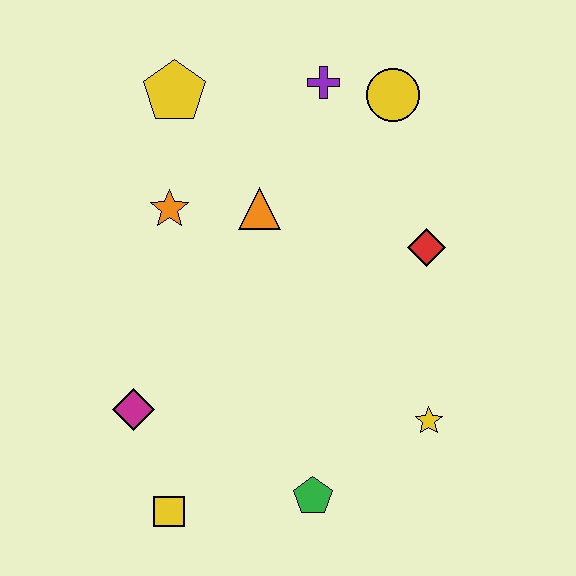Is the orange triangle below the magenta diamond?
No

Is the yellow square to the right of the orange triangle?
No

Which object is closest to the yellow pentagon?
The orange star is closest to the yellow pentagon.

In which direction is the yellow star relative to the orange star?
The yellow star is to the right of the orange star.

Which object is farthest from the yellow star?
The yellow pentagon is farthest from the yellow star.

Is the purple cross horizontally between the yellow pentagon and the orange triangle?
No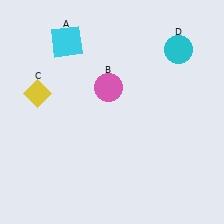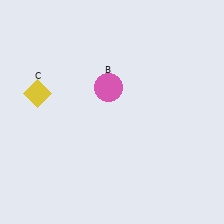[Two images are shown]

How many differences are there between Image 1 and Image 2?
There are 2 differences between the two images.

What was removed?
The cyan square (A), the cyan circle (D) were removed in Image 2.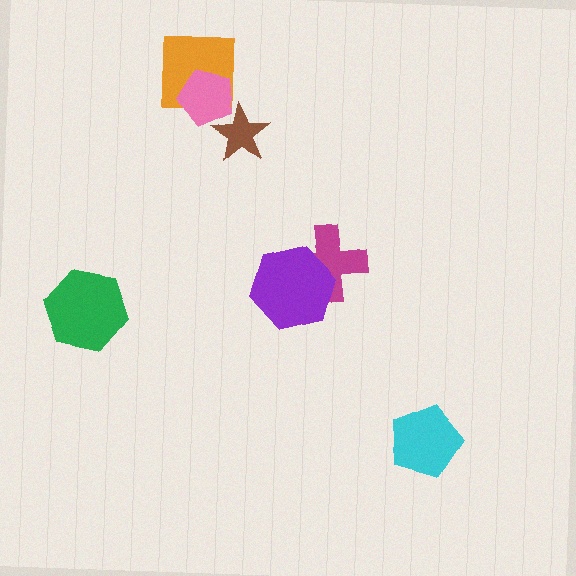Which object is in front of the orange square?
The pink pentagon is in front of the orange square.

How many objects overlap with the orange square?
1 object overlaps with the orange square.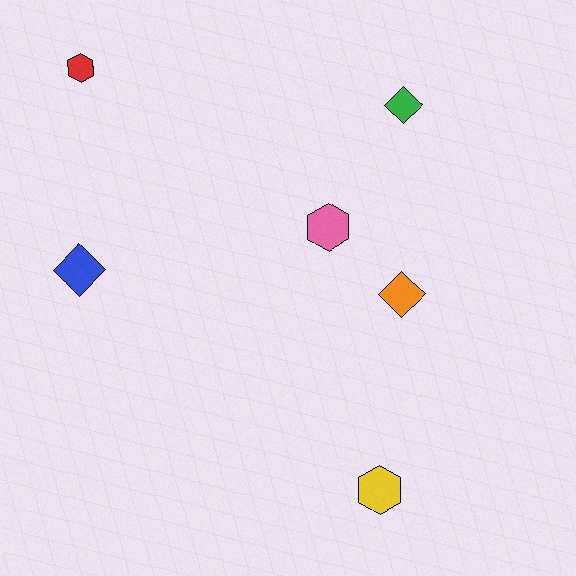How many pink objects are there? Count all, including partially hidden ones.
There is 1 pink object.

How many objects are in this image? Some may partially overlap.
There are 6 objects.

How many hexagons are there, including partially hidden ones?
There are 3 hexagons.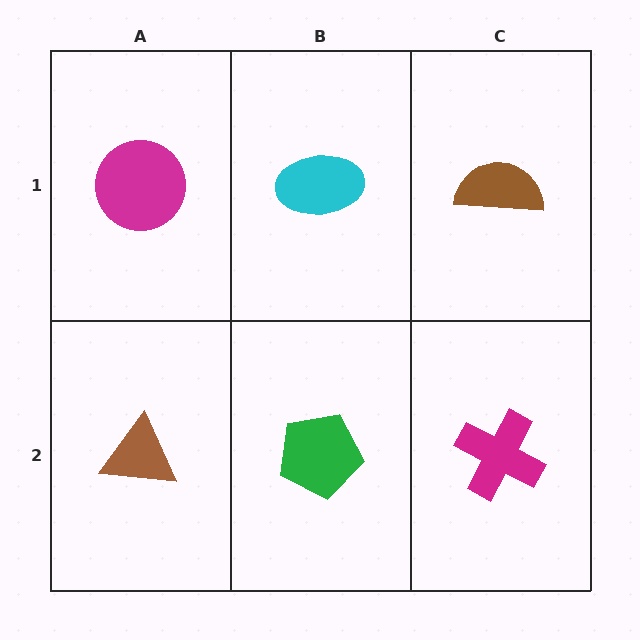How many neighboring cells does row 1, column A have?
2.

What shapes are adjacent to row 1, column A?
A brown triangle (row 2, column A), a cyan ellipse (row 1, column B).